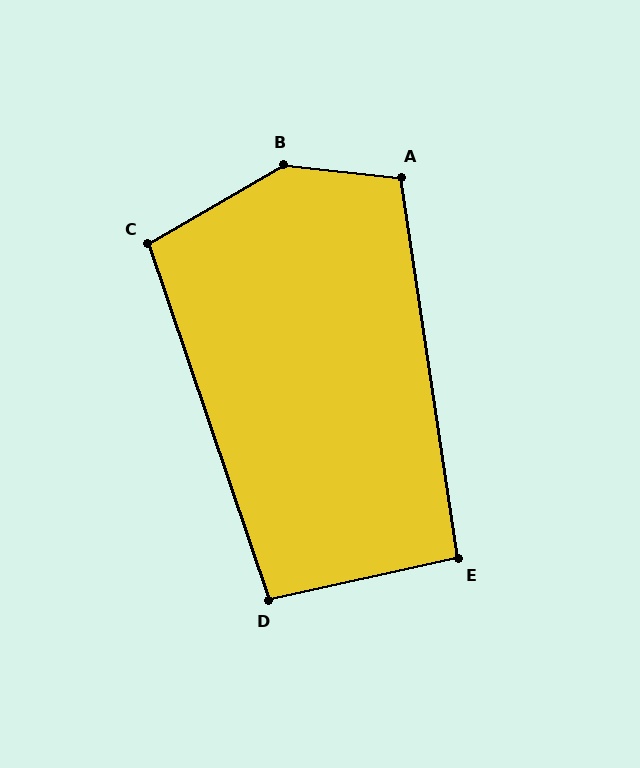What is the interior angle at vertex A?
Approximately 104 degrees (obtuse).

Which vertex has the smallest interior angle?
E, at approximately 94 degrees.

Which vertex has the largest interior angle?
B, at approximately 144 degrees.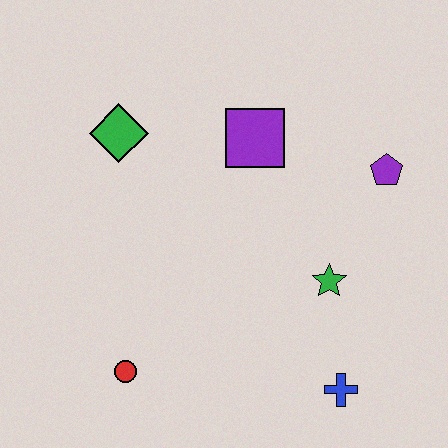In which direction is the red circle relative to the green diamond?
The red circle is below the green diamond.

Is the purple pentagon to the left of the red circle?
No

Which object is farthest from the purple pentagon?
The red circle is farthest from the purple pentagon.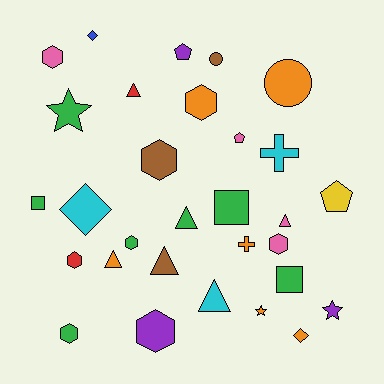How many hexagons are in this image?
There are 8 hexagons.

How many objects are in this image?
There are 30 objects.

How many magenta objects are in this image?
There are no magenta objects.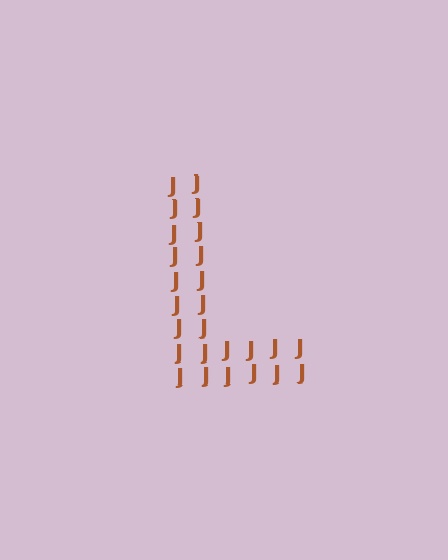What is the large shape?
The large shape is the letter L.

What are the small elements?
The small elements are letter J's.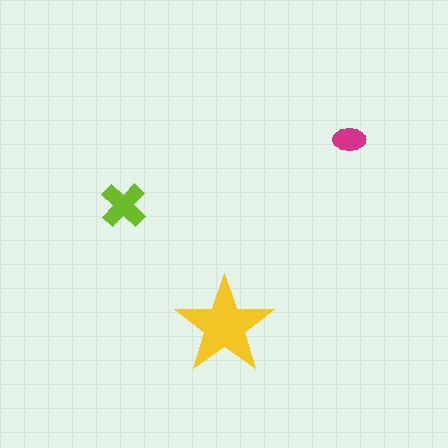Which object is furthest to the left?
The lime cross is leftmost.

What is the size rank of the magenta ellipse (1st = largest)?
3rd.